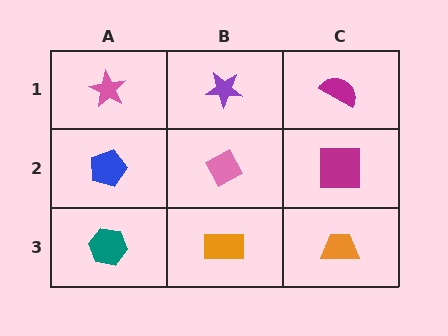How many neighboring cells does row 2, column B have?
4.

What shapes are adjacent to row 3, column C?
A magenta square (row 2, column C), an orange rectangle (row 3, column B).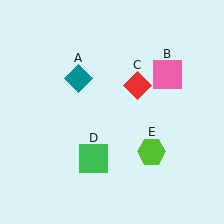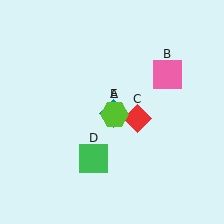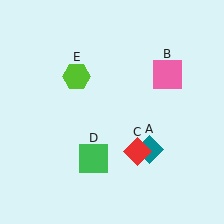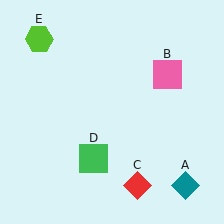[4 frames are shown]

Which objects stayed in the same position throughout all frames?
Pink square (object B) and green square (object D) remained stationary.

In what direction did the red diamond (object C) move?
The red diamond (object C) moved down.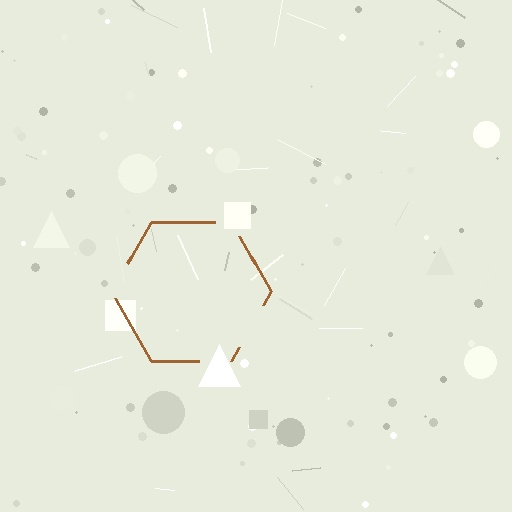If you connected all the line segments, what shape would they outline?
They would outline a hexagon.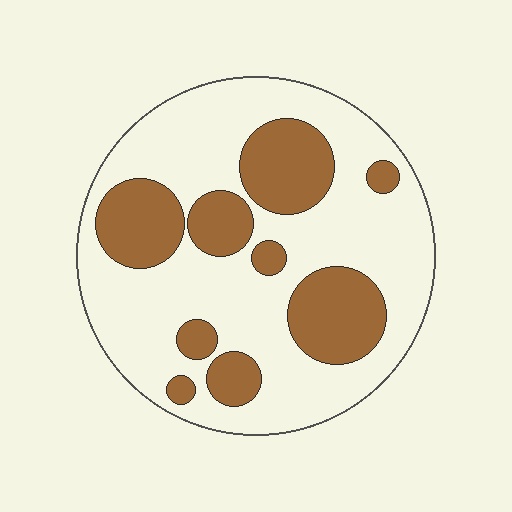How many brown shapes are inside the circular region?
9.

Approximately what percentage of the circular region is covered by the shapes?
Approximately 30%.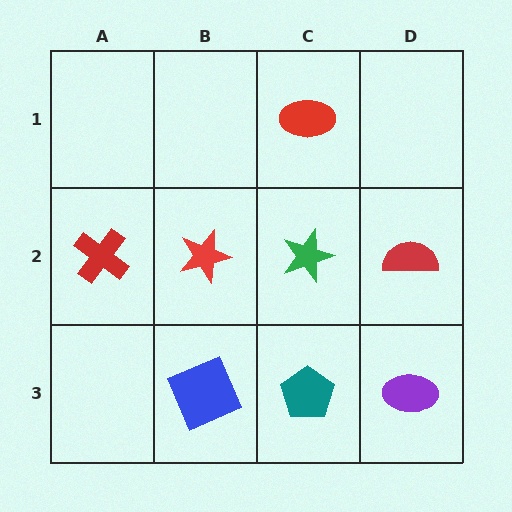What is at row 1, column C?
A red ellipse.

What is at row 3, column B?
A blue square.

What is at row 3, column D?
A purple ellipse.